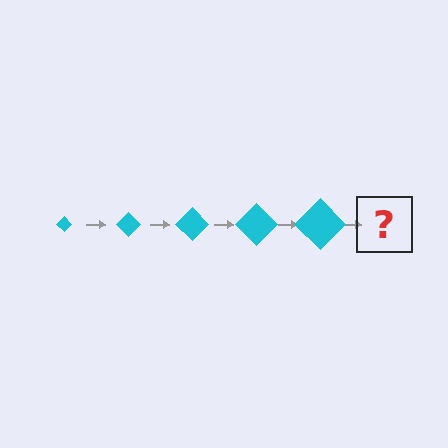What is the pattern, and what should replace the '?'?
The pattern is that the diamond gets progressively larger each step. The '?' should be a cyan diamond, larger than the previous one.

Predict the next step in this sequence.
The next step is a cyan diamond, larger than the previous one.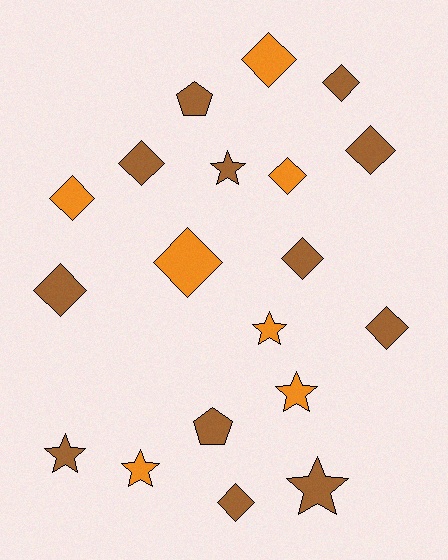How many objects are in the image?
There are 19 objects.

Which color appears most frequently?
Brown, with 12 objects.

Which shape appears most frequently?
Diamond, with 11 objects.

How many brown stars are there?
There are 3 brown stars.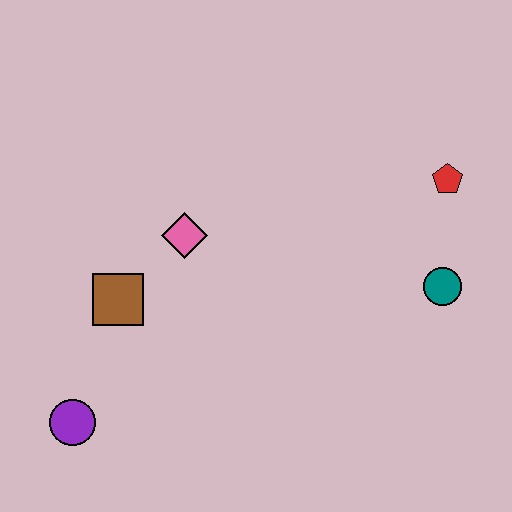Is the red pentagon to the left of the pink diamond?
No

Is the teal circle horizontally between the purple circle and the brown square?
No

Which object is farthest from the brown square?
The red pentagon is farthest from the brown square.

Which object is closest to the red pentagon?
The teal circle is closest to the red pentagon.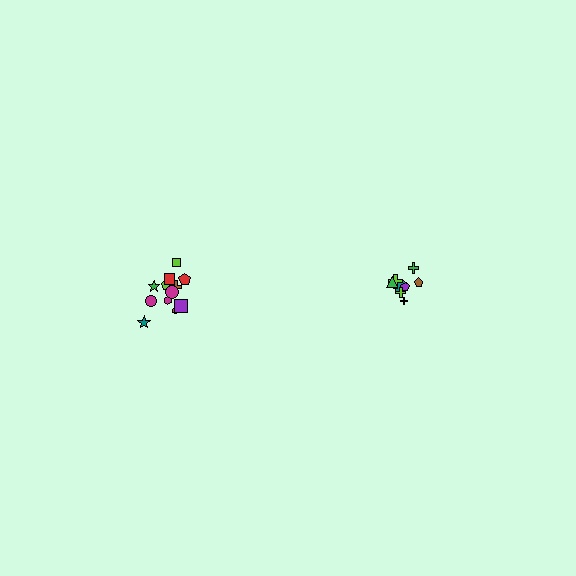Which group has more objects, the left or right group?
The left group.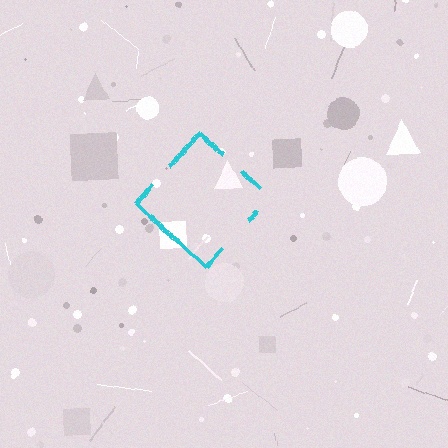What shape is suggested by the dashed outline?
The dashed outline suggests a diamond.